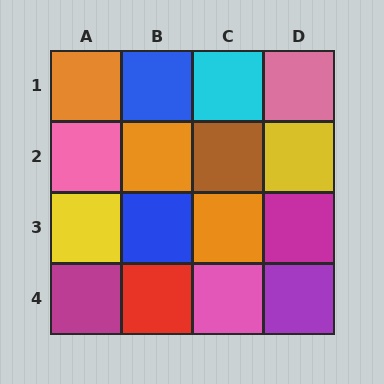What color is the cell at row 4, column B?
Red.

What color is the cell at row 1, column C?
Cyan.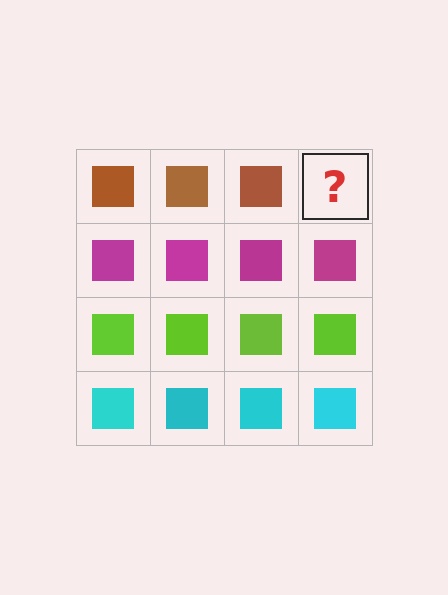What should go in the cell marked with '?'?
The missing cell should contain a brown square.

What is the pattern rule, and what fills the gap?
The rule is that each row has a consistent color. The gap should be filled with a brown square.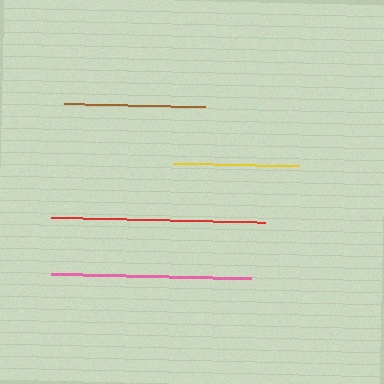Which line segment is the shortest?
The yellow line is the shortest at approximately 125 pixels.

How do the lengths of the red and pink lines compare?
The red and pink lines are approximately the same length.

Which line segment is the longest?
The red line is the longest at approximately 214 pixels.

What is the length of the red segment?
The red segment is approximately 214 pixels long.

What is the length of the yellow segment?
The yellow segment is approximately 125 pixels long.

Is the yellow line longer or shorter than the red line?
The red line is longer than the yellow line.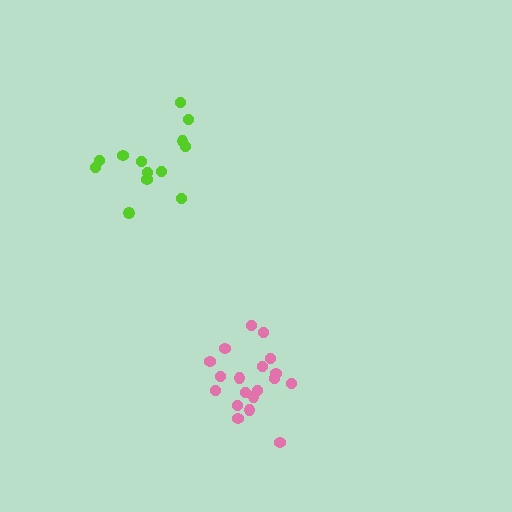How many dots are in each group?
Group 1: 13 dots, Group 2: 19 dots (32 total).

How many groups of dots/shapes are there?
There are 2 groups.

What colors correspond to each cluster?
The clusters are colored: lime, pink.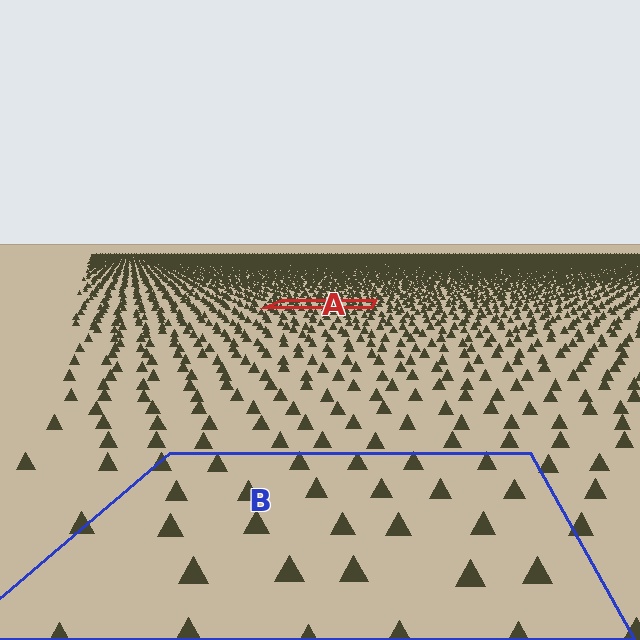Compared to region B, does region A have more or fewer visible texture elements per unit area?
Region A has more texture elements per unit area — they are packed more densely because it is farther away.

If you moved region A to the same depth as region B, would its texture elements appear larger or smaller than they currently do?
They would appear larger. At a closer depth, the same texture elements are projected at a bigger on-screen size.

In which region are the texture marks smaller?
The texture marks are smaller in region A, because it is farther away.